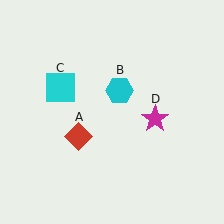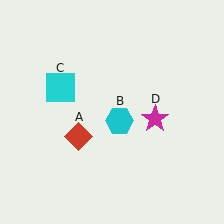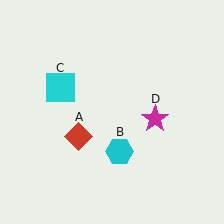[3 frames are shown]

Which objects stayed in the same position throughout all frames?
Red diamond (object A) and cyan square (object C) and magenta star (object D) remained stationary.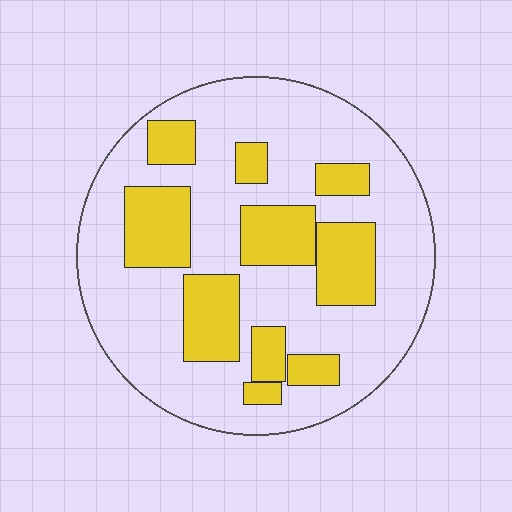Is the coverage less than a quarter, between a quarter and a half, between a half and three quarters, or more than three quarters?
Between a quarter and a half.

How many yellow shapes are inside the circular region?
10.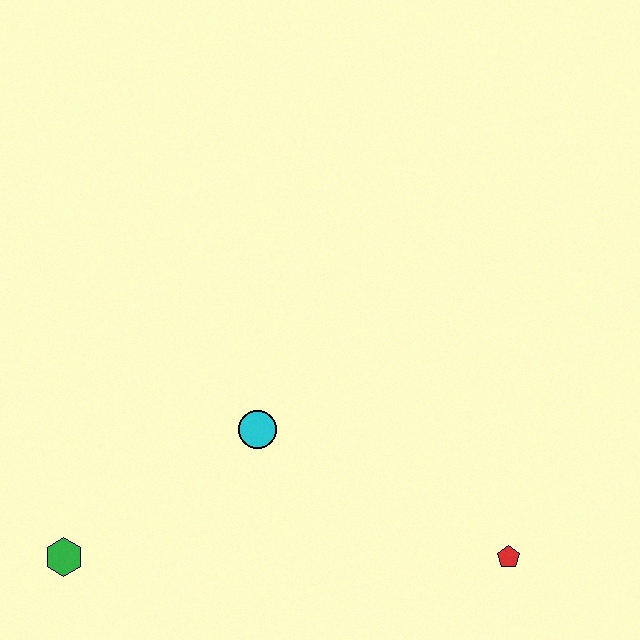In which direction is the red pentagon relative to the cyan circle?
The red pentagon is to the right of the cyan circle.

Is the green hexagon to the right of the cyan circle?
No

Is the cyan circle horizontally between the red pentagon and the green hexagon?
Yes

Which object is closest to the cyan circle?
The green hexagon is closest to the cyan circle.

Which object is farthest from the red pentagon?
The green hexagon is farthest from the red pentagon.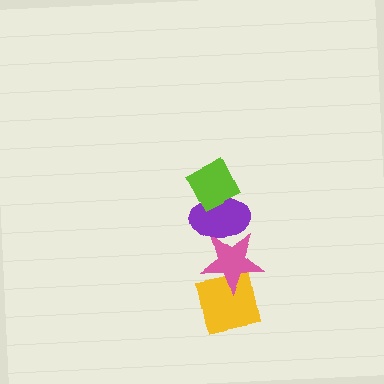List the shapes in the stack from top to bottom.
From top to bottom: the lime diamond, the purple ellipse, the pink star, the yellow square.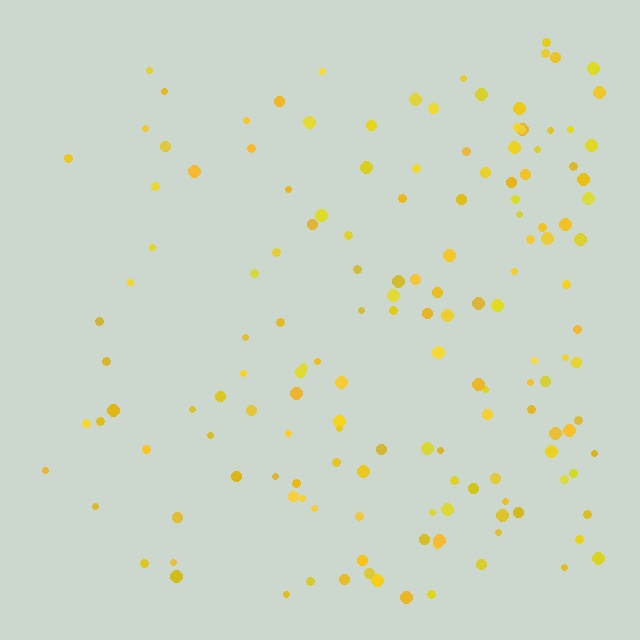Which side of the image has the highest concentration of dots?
The right.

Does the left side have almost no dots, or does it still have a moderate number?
Still a moderate number, just noticeably fewer than the right.